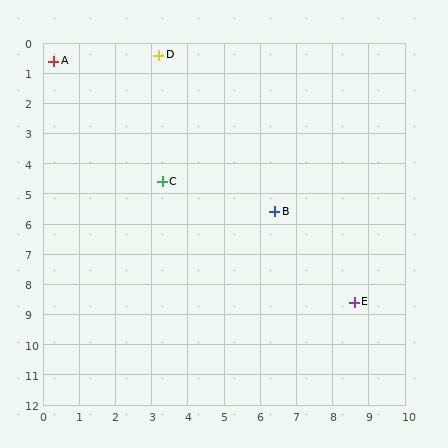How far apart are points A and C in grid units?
Points A and C are about 5.0 grid units apart.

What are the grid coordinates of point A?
Point A is at approximately (0.3, 0.6).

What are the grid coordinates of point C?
Point C is at approximately (3.3, 4.6).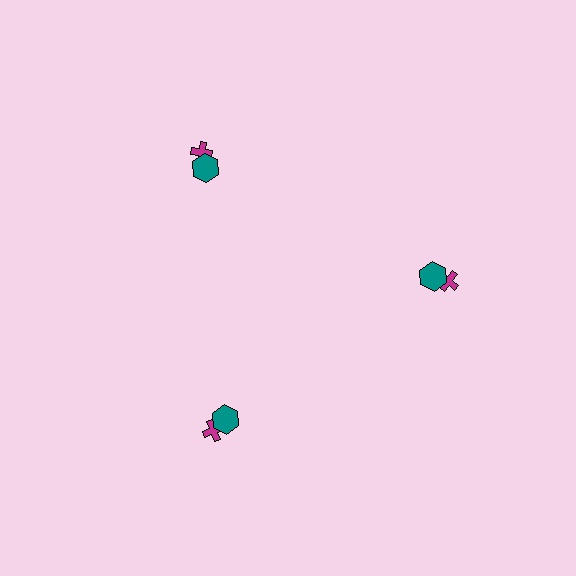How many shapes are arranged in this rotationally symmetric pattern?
There are 6 shapes, arranged in 3 groups of 2.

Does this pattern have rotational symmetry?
Yes, this pattern has 3-fold rotational symmetry. It looks the same after rotating 120 degrees around the center.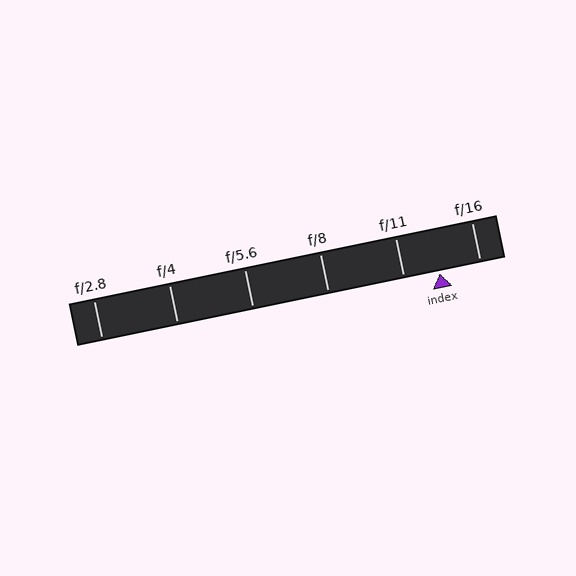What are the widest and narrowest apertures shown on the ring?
The widest aperture shown is f/2.8 and the narrowest is f/16.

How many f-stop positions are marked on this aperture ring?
There are 6 f-stop positions marked.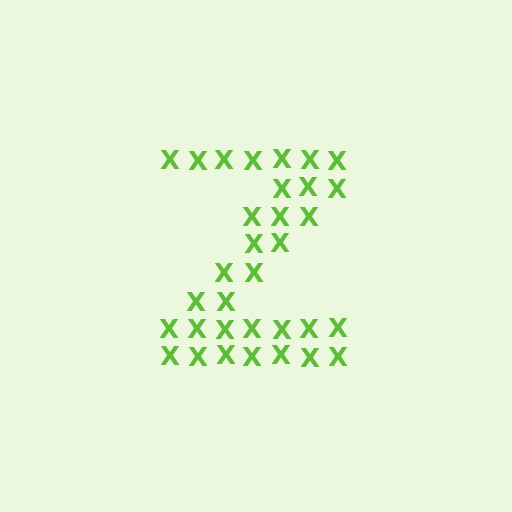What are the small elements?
The small elements are letter X's.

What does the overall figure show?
The overall figure shows the letter Z.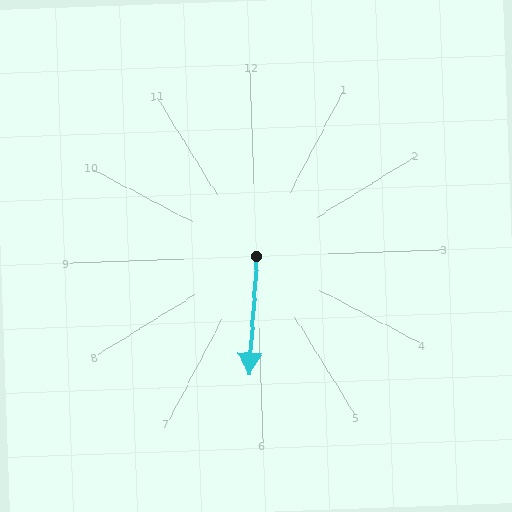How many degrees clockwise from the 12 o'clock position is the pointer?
Approximately 186 degrees.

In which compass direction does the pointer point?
South.